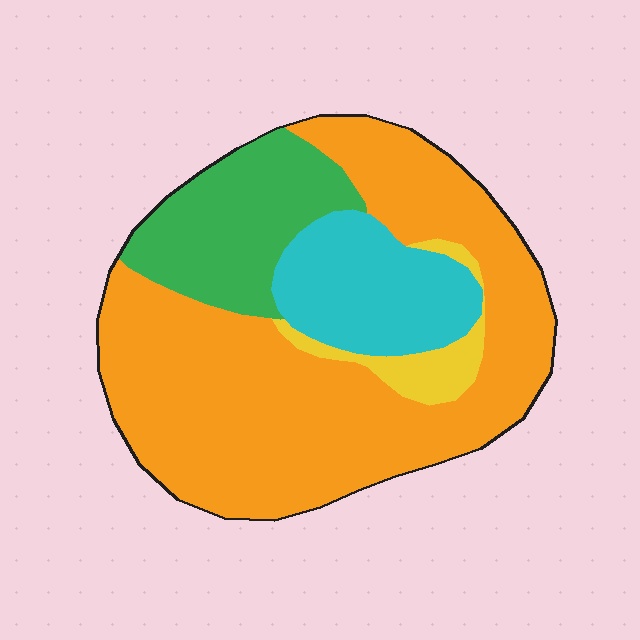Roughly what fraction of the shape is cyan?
Cyan takes up less than a sixth of the shape.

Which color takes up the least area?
Yellow, at roughly 5%.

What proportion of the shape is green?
Green covers 18% of the shape.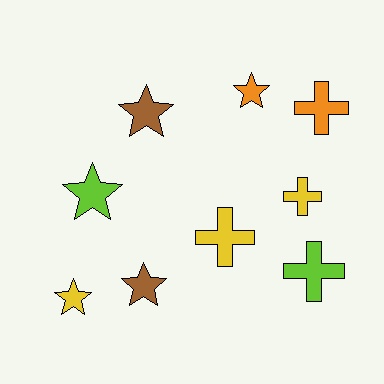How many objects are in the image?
There are 9 objects.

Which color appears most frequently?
Yellow, with 3 objects.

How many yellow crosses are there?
There are 2 yellow crosses.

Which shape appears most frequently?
Star, with 5 objects.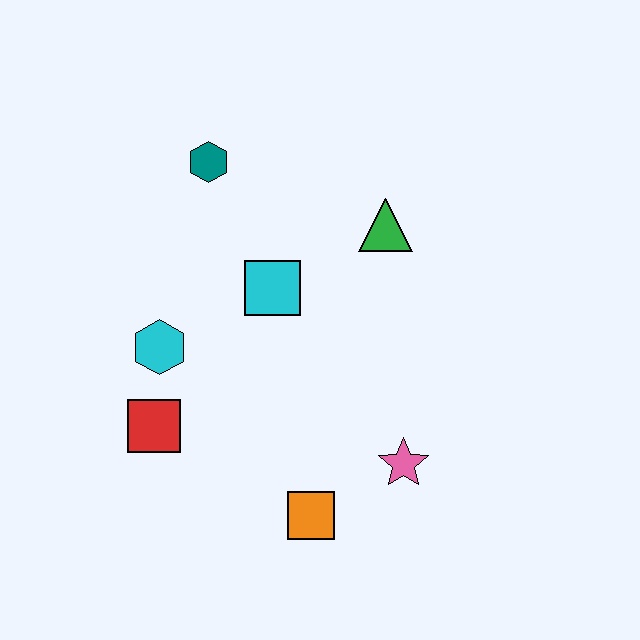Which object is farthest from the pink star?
The teal hexagon is farthest from the pink star.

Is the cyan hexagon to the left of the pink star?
Yes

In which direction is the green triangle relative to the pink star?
The green triangle is above the pink star.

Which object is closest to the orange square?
The pink star is closest to the orange square.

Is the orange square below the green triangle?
Yes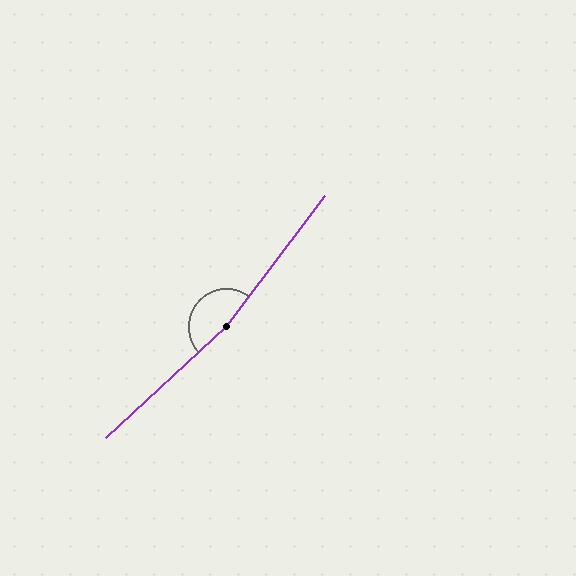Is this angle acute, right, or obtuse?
It is obtuse.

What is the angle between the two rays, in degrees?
Approximately 170 degrees.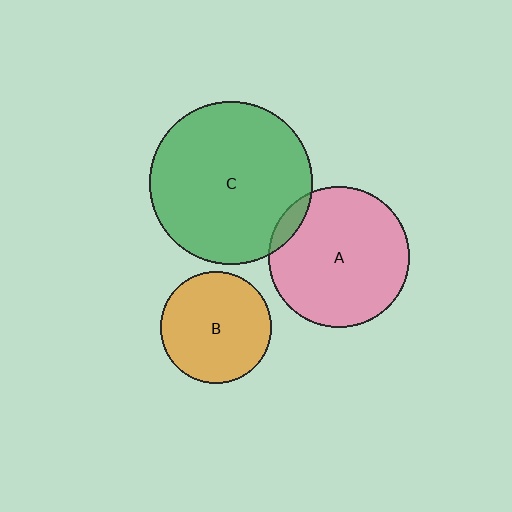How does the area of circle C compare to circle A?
Approximately 1.3 times.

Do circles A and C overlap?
Yes.